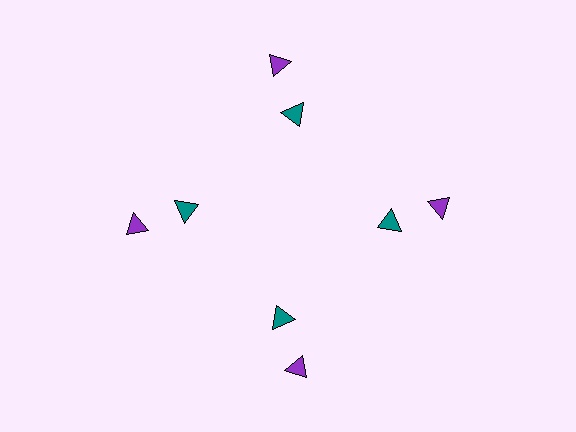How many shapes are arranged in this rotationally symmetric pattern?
There are 8 shapes, arranged in 4 groups of 2.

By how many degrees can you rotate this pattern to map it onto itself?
The pattern maps onto itself every 90 degrees of rotation.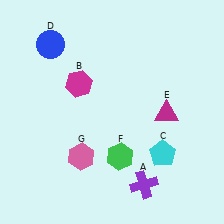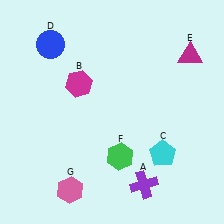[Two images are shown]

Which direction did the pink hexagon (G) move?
The pink hexagon (G) moved down.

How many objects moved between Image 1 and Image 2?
2 objects moved between the two images.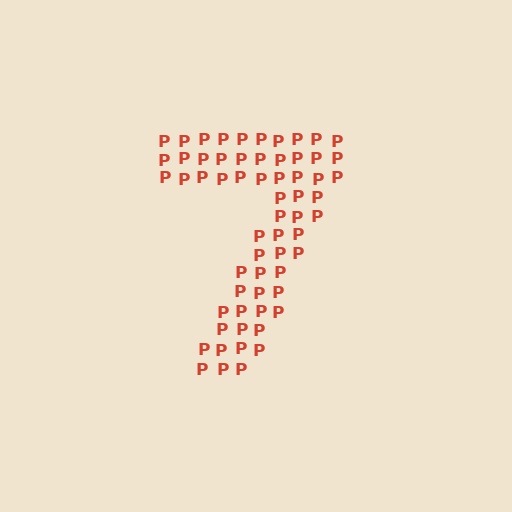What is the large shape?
The large shape is the digit 7.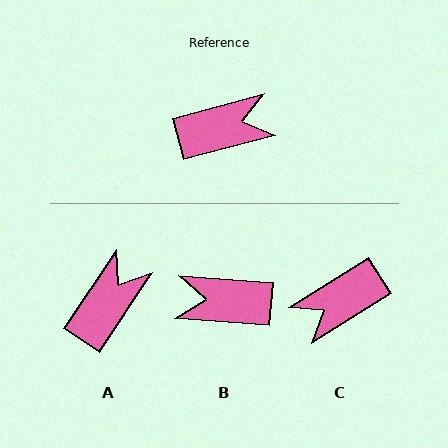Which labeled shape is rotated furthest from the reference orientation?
C, about 163 degrees away.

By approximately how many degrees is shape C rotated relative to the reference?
Approximately 163 degrees clockwise.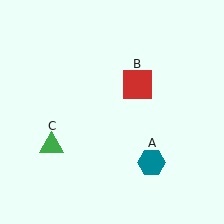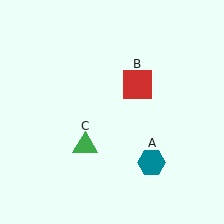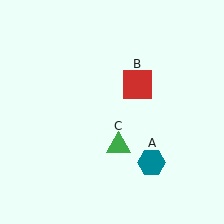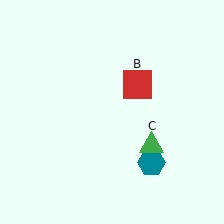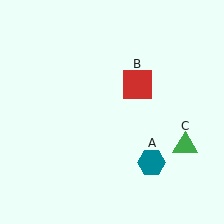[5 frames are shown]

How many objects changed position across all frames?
1 object changed position: green triangle (object C).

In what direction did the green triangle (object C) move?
The green triangle (object C) moved right.